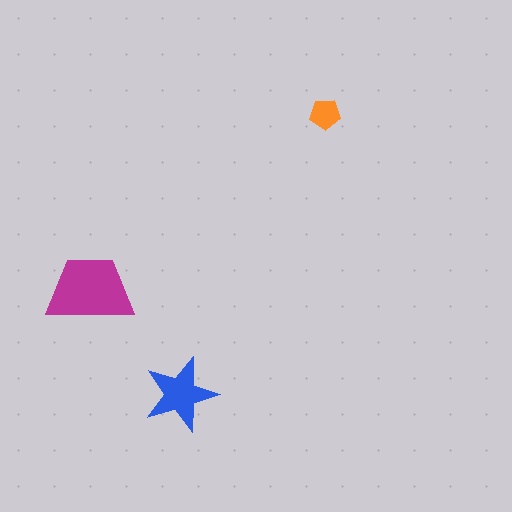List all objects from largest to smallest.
The magenta trapezoid, the blue star, the orange pentagon.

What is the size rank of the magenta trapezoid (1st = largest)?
1st.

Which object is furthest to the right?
The orange pentagon is rightmost.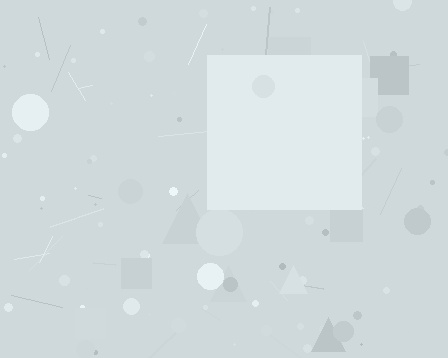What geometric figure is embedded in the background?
A square is embedded in the background.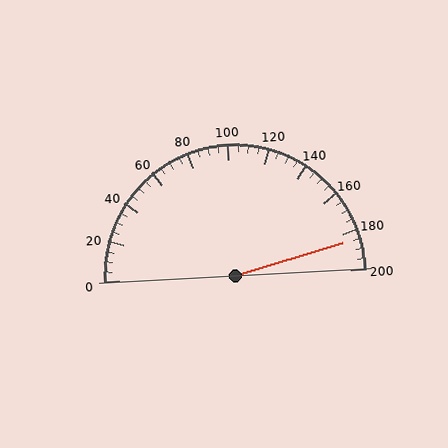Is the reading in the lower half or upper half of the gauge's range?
The reading is in the upper half of the range (0 to 200).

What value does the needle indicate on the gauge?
The needle indicates approximately 185.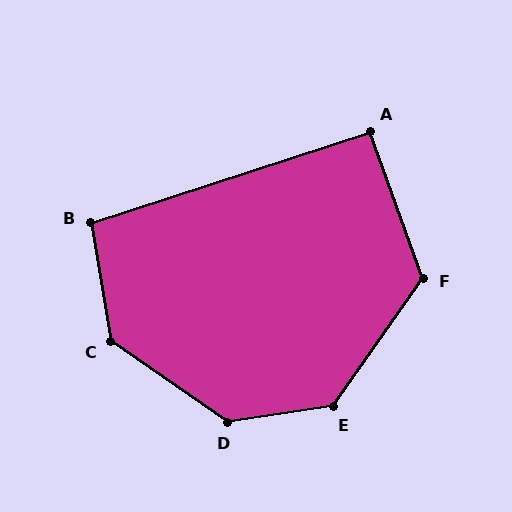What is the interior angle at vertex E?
Approximately 134 degrees (obtuse).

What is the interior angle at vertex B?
Approximately 98 degrees (obtuse).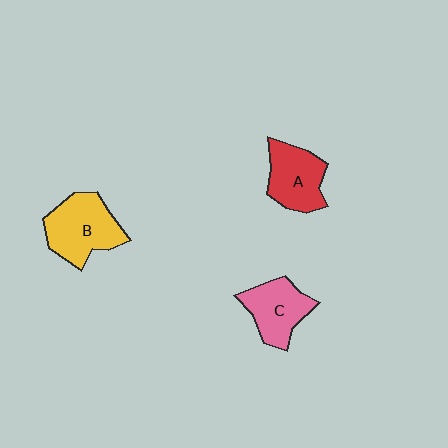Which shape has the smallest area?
Shape C (pink).